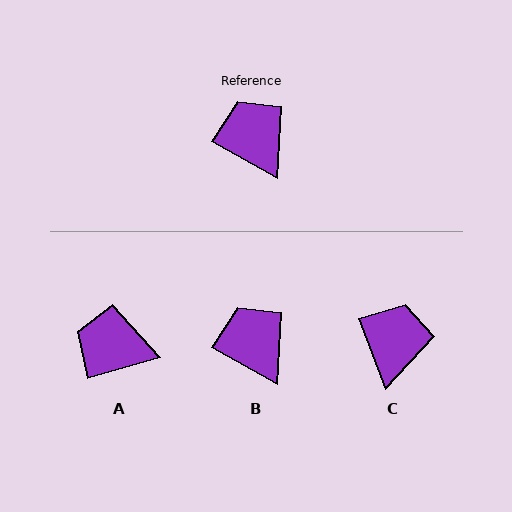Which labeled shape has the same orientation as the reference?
B.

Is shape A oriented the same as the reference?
No, it is off by about 45 degrees.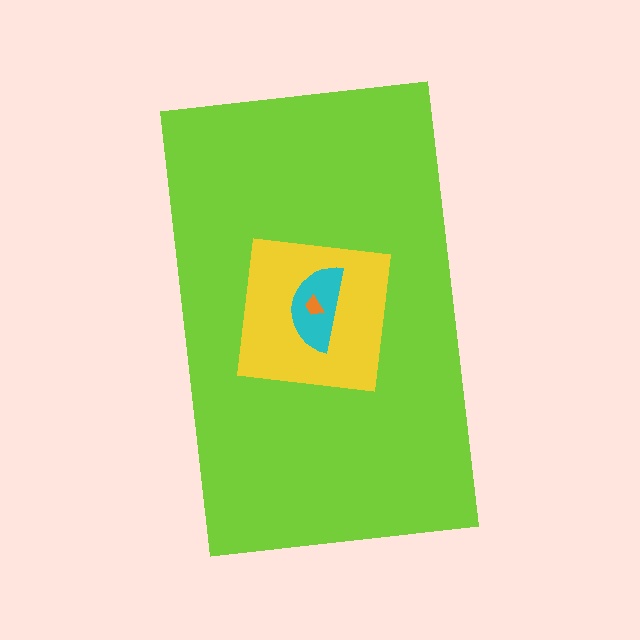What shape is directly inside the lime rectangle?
The yellow square.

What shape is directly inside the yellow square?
The cyan semicircle.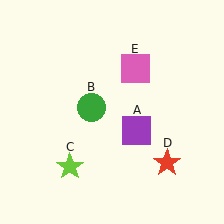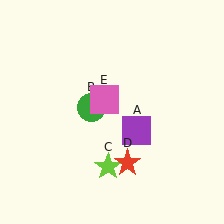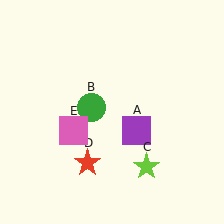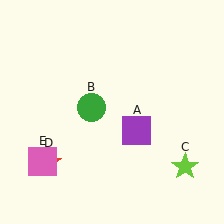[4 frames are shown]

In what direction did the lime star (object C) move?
The lime star (object C) moved right.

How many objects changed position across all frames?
3 objects changed position: lime star (object C), red star (object D), pink square (object E).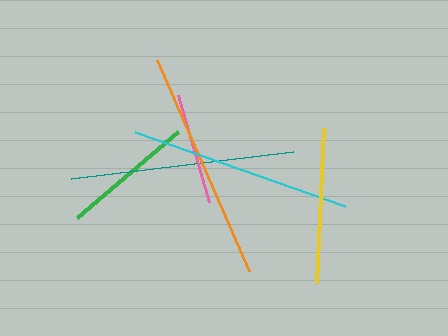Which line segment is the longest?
The orange line is the longest at approximately 230 pixels.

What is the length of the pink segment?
The pink segment is approximately 112 pixels long.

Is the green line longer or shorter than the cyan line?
The cyan line is longer than the green line.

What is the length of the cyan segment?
The cyan segment is approximately 223 pixels long.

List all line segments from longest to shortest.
From longest to shortest: orange, teal, cyan, yellow, green, pink.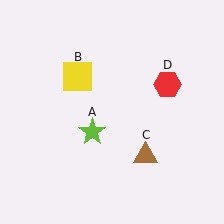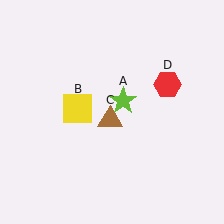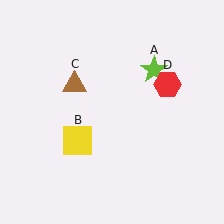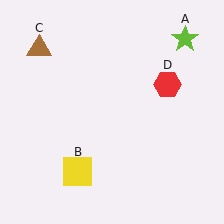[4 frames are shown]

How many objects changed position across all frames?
3 objects changed position: lime star (object A), yellow square (object B), brown triangle (object C).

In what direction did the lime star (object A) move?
The lime star (object A) moved up and to the right.